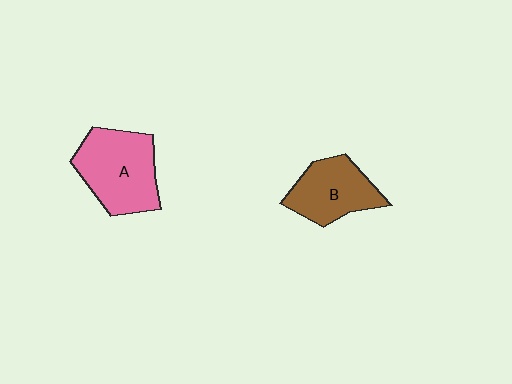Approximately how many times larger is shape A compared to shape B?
Approximately 1.3 times.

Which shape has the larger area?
Shape A (pink).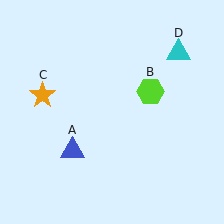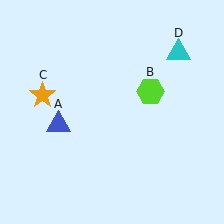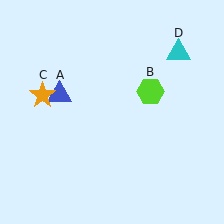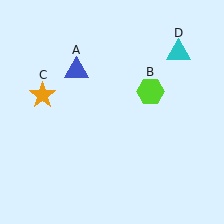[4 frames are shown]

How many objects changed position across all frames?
1 object changed position: blue triangle (object A).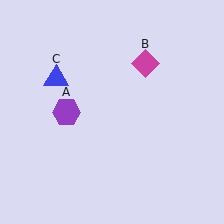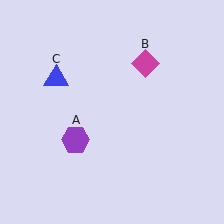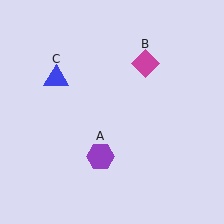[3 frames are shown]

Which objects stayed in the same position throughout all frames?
Magenta diamond (object B) and blue triangle (object C) remained stationary.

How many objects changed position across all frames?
1 object changed position: purple hexagon (object A).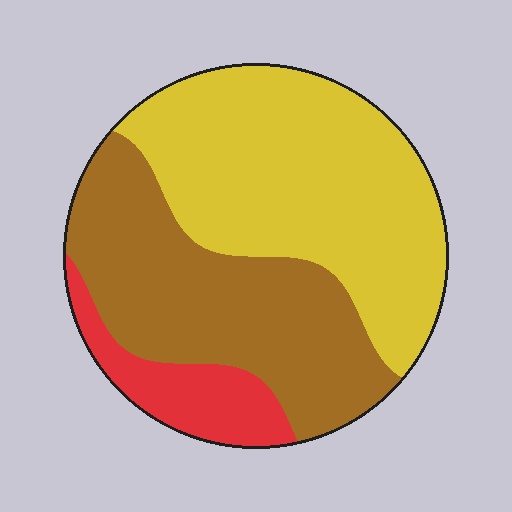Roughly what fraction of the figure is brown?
Brown covers 39% of the figure.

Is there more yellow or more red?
Yellow.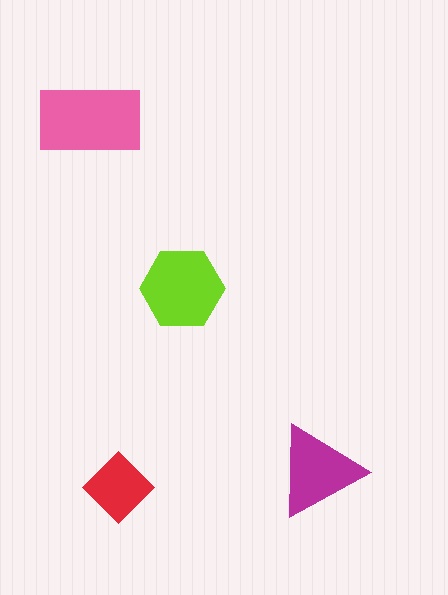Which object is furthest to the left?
The pink rectangle is leftmost.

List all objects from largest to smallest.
The pink rectangle, the lime hexagon, the magenta triangle, the red diamond.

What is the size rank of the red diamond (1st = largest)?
4th.